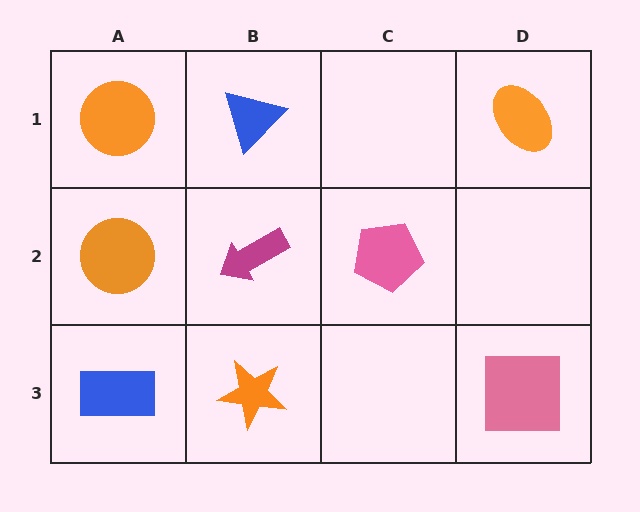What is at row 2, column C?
A pink pentagon.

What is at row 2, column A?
An orange circle.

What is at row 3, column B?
An orange star.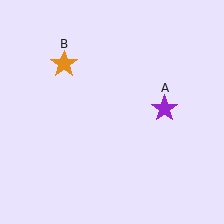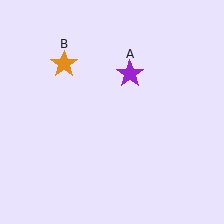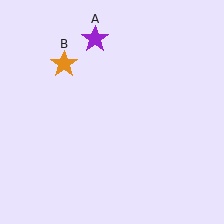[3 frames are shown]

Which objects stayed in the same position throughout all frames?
Orange star (object B) remained stationary.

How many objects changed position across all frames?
1 object changed position: purple star (object A).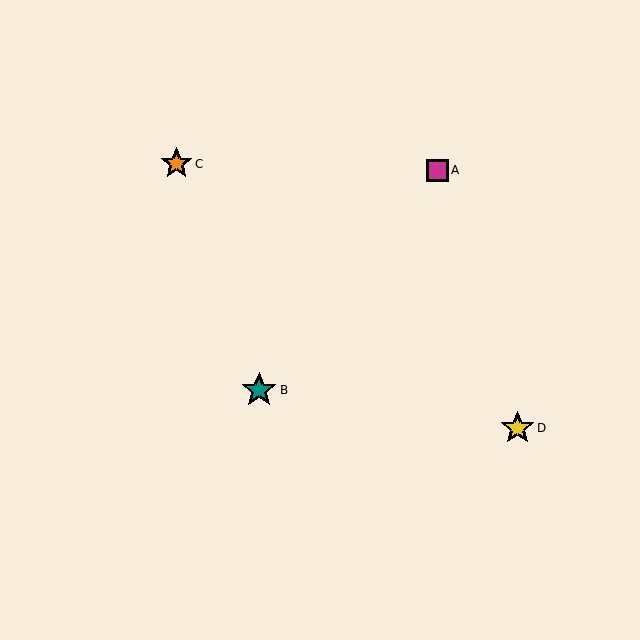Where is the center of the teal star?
The center of the teal star is at (259, 390).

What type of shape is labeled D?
Shape D is a yellow star.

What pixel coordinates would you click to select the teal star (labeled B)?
Click at (259, 390) to select the teal star B.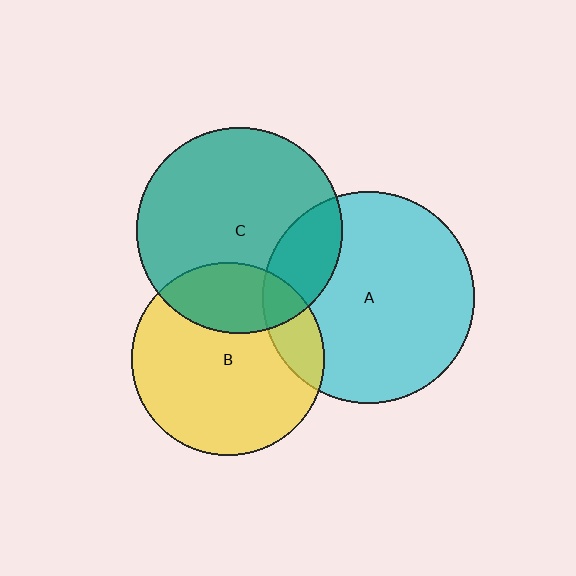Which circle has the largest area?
Circle A (cyan).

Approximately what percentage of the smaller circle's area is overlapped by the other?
Approximately 15%.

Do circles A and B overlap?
Yes.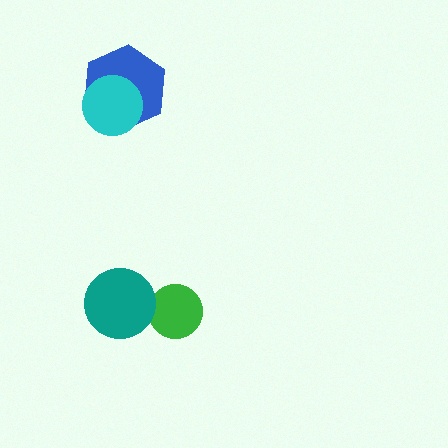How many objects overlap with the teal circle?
1 object overlaps with the teal circle.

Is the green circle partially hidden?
Yes, it is partially covered by another shape.